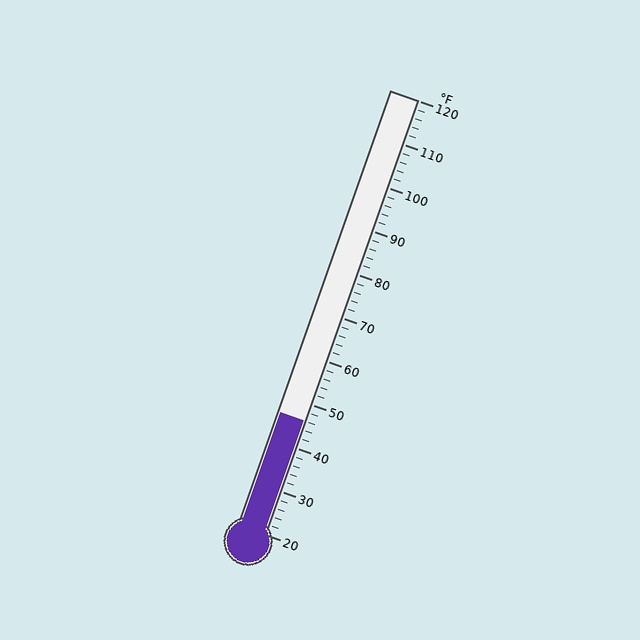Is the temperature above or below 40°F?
The temperature is above 40°F.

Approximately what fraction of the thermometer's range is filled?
The thermometer is filled to approximately 25% of its range.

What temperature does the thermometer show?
The thermometer shows approximately 46°F.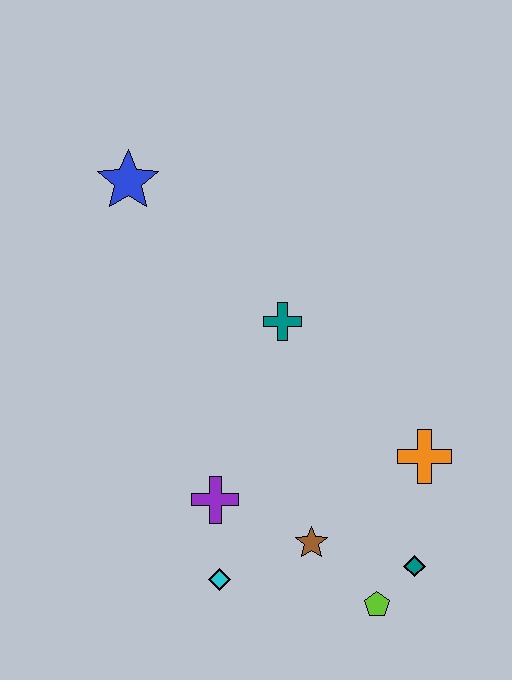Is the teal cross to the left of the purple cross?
No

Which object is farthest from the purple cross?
The blue star is farthest from the purple cross.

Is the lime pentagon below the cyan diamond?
Yes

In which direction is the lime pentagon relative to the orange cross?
The lime pentagon is below the orange cross.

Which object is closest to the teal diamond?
The lime pentagon is closest to the teal diamond.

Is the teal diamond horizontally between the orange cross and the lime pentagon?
Yes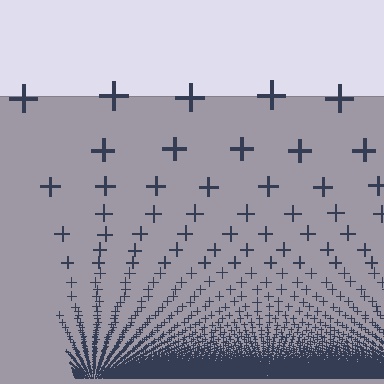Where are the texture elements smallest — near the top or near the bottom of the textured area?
Near the bottom.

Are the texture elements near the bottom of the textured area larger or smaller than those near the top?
Smaller. The gradient is inverted — elements near the bottom are smaller and denser.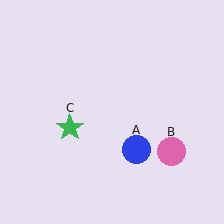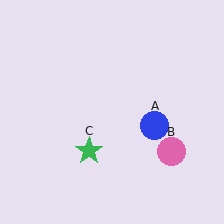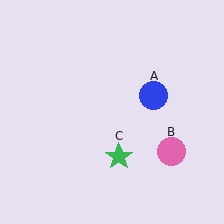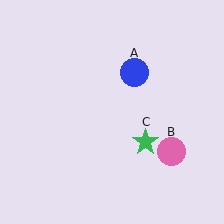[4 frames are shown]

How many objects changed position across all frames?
2 objects changed position: blue circle (object A), green star (object C).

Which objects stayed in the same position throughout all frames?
Pink circle (object B) remained stationary.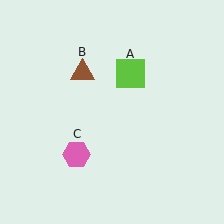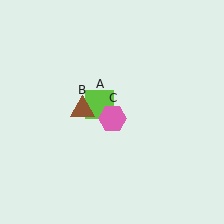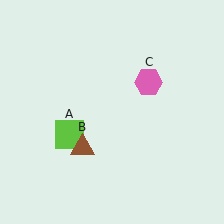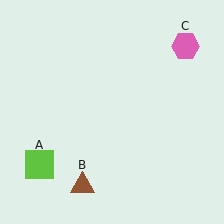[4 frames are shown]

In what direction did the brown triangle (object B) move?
The brown triangle (object B) moved down.